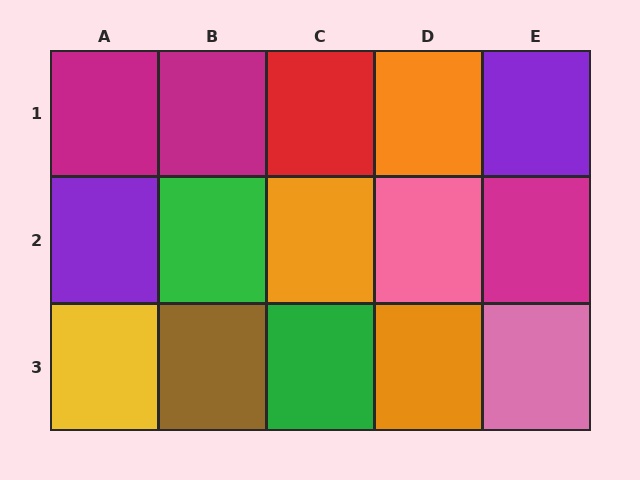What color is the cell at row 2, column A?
Purple.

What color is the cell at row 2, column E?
Magenta.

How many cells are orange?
3 cells are orange.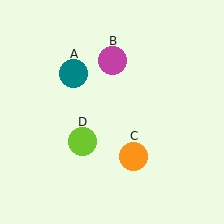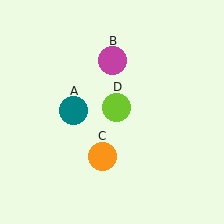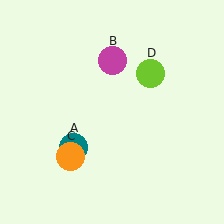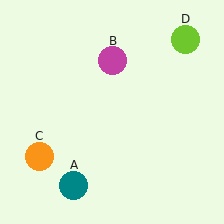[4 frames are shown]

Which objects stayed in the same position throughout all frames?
Magenta circle (object B) remained stationary.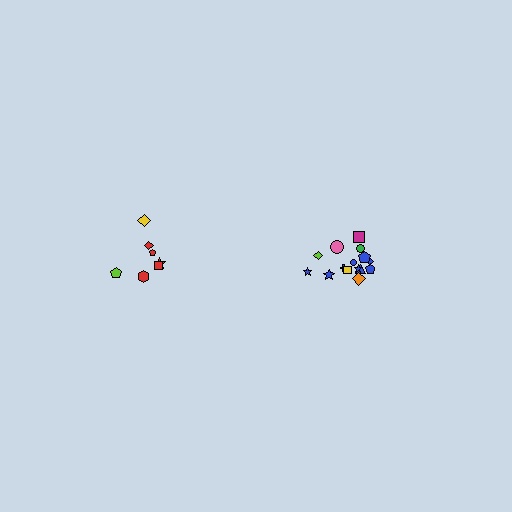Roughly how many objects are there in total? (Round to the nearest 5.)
Roughly 20 objects in total.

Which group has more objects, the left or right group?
The right group.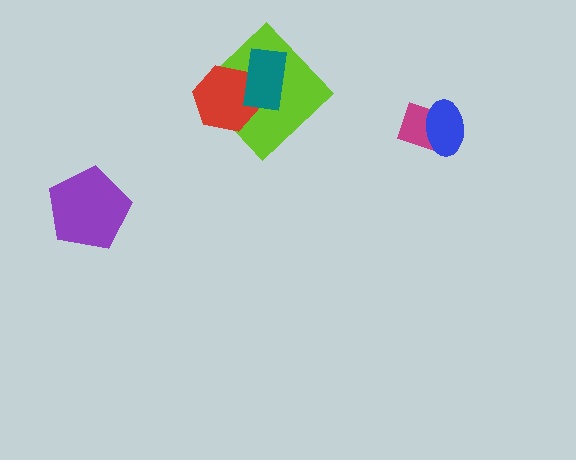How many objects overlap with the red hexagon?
2 objects overlap with the red hexagon.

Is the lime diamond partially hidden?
Yes, it is partially covered by another shape.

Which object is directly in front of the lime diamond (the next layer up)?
The red hexagon is directly in front of the lime diamond.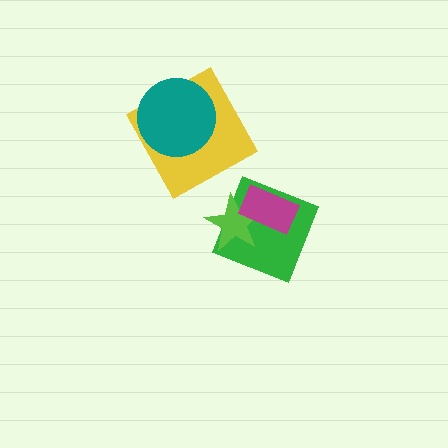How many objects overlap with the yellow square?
1 object overlaps with the yellow square.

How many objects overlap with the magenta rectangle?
2 objects overlap with the magenta rectangle.